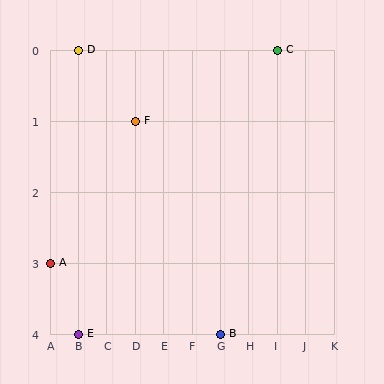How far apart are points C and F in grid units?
Points C and F are 5 columns and 1 row apart (about 5.1 grid units diagonally).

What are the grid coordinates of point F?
Point F is at grid coordinates (D, 1).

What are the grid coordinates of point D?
Point D is at grid coordinates (B, 0).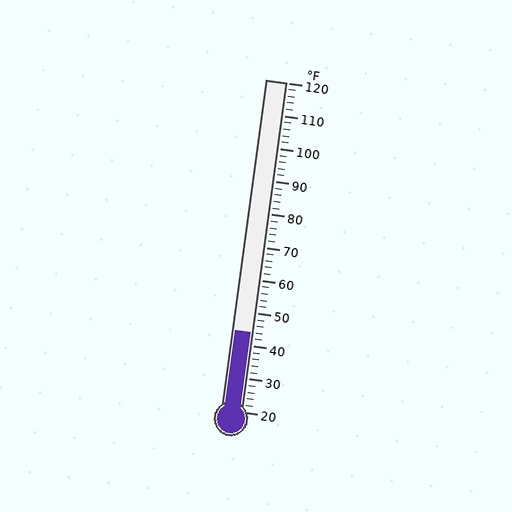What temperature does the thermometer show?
The thermometer shows approximately 44°F.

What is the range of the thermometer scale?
The thermometer scale ranges from 20°F to 120°F.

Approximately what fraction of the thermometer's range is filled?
The thermometer is filled to approximately 25% of its range.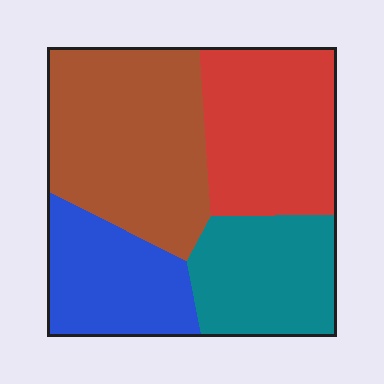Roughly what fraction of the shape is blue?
Blue takes up less than a quarter of the shape.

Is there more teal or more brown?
Brown.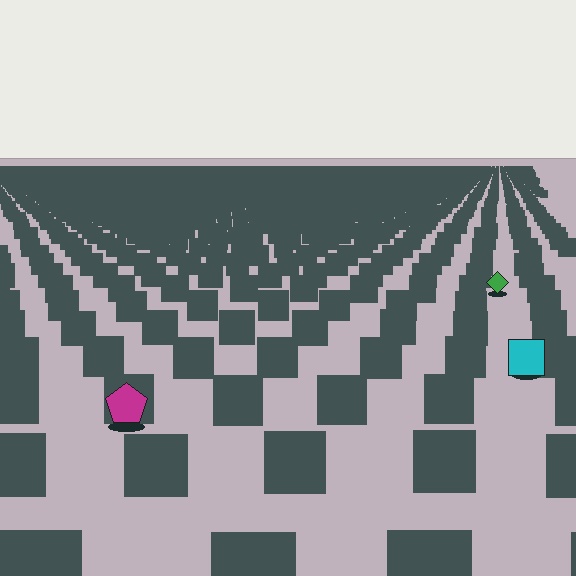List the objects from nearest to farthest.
From nearest to farthest: the magenta pentagon, the cyan square, the green diamond.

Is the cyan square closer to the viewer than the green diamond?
Yes. The cyan square is closer — you can tell from the texture gradient: the ground texture is coarser near it.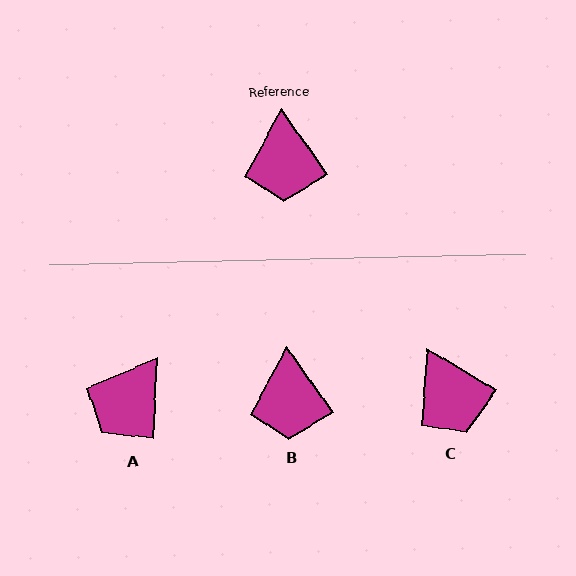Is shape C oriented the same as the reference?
No, it is off by about 24 degrees.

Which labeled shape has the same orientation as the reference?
B.